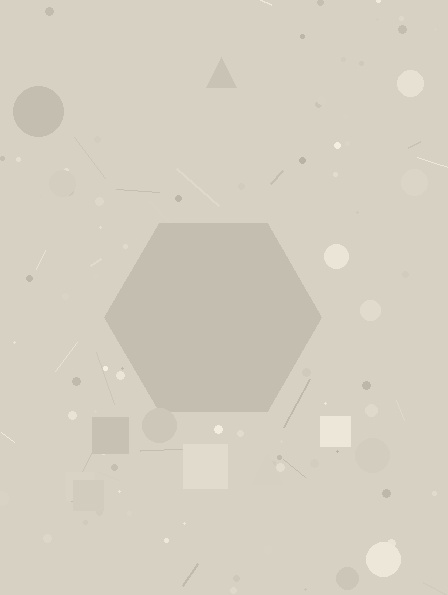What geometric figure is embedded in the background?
A hexagon is embedded in the background.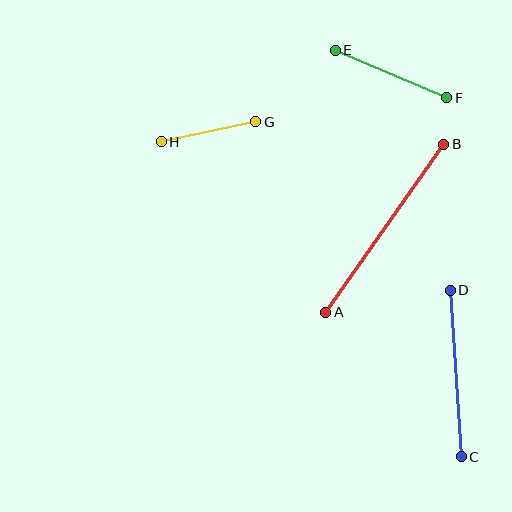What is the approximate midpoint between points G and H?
The midpoint is at approximately (208, 132) pixels.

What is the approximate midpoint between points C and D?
The midpoint is at approximately (456, 374) pixels.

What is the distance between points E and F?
The distance is approximately 121 pixels.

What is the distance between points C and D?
The distance is approximately 167 pixels.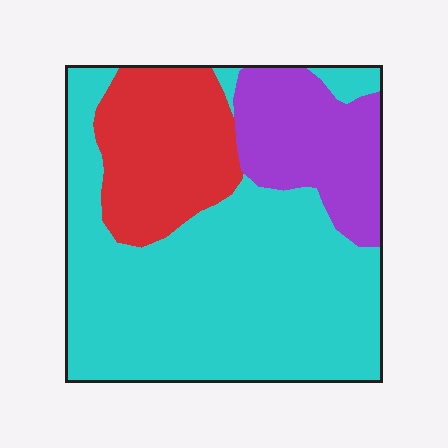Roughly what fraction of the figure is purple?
Purple takes up less than a quarter of the figure.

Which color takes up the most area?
Cyan, at roughly 60%.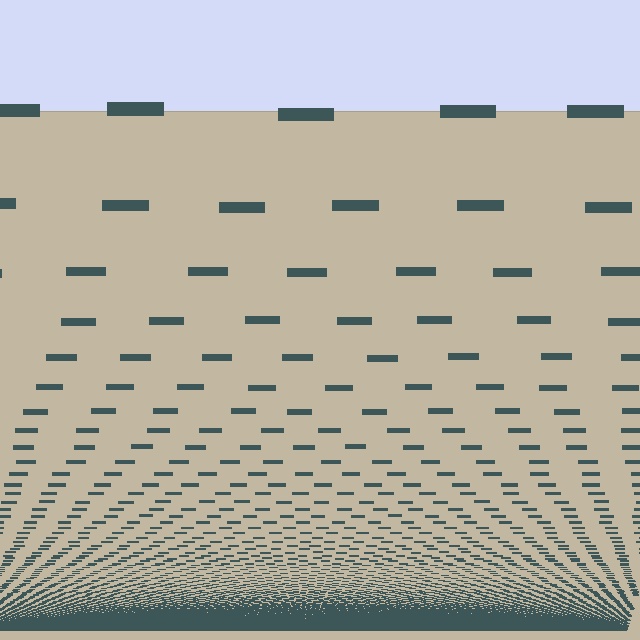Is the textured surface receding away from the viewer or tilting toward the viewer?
The surface appears to tilt toward the viewer. Texture elements get larger and sparser toward the top.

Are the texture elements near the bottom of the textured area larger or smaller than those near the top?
Smaller. The gradient is inverted — elements near the bottom are smaller and denser.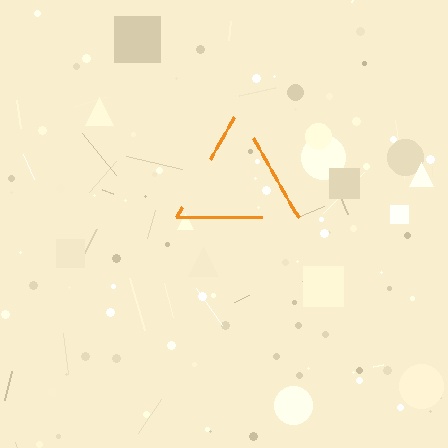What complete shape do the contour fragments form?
The contour fragments form a triangle.